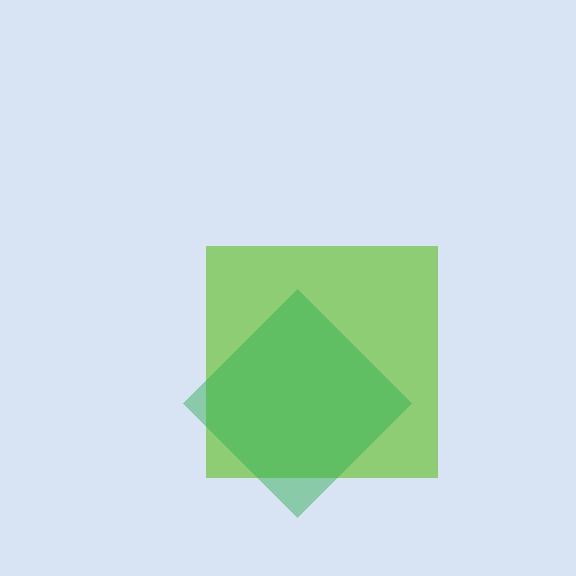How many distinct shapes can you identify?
There are 2 distinct shapes: a lime square, a green diamond.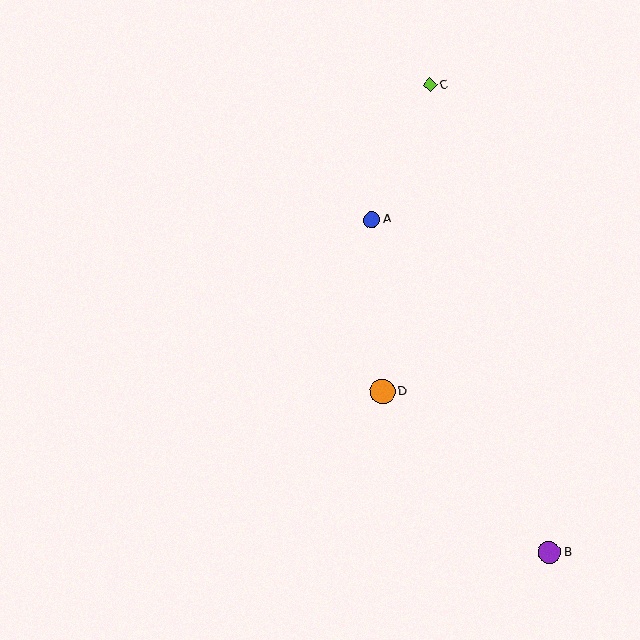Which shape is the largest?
The orange circle (labeled D) is the largest.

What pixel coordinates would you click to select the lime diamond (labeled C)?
Click at (430, 85) to select the lime diamond C.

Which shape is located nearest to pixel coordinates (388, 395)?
The orange circle (labeled D) at (383, 392) is nearest to that location.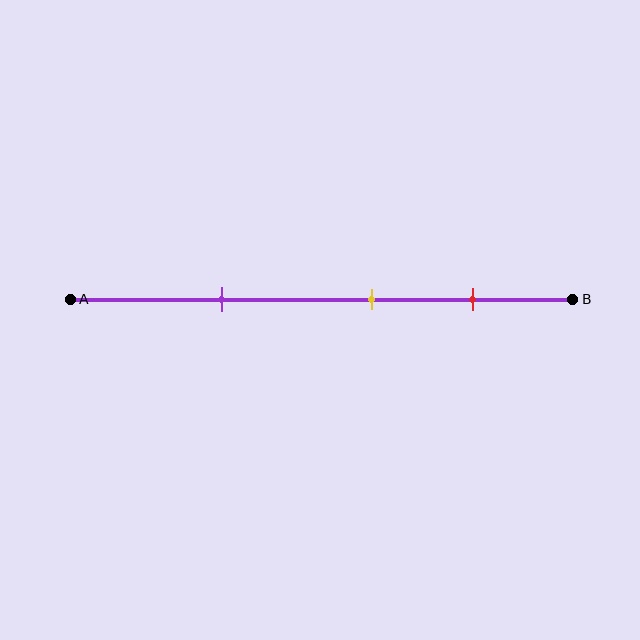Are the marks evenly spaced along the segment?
Yes, the marks are approximately evenly spaced.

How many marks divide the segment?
There are 3 marks dividing the segment.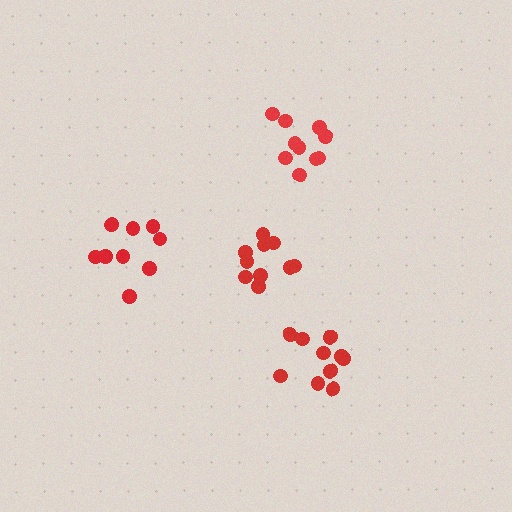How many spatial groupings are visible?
There are 4 spatial groupings.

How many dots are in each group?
Group 1: 10 dots, Group 2: 10 dots, Group 3: 10 dots, Group 4: 10 dots (40 total).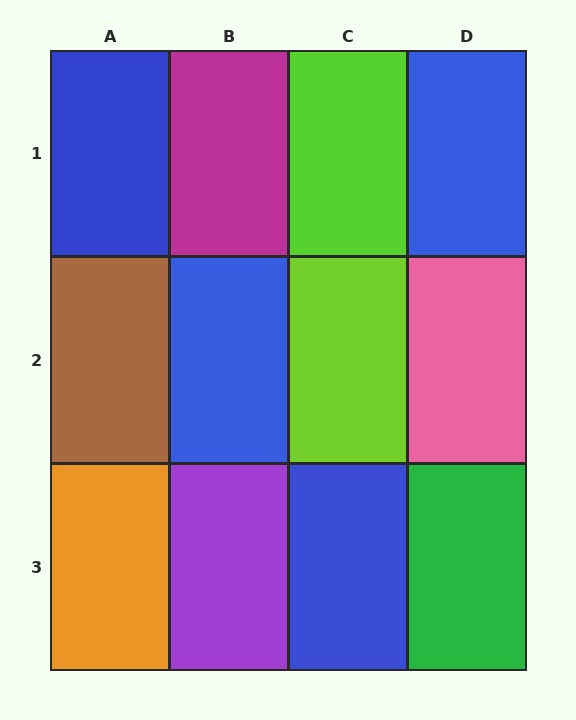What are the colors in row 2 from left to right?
Brown, blue, lime, pink.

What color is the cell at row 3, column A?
Orange.